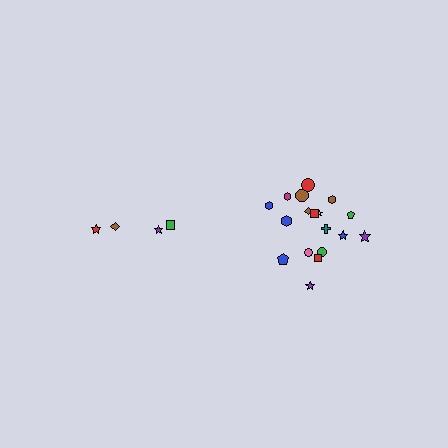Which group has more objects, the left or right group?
The right group.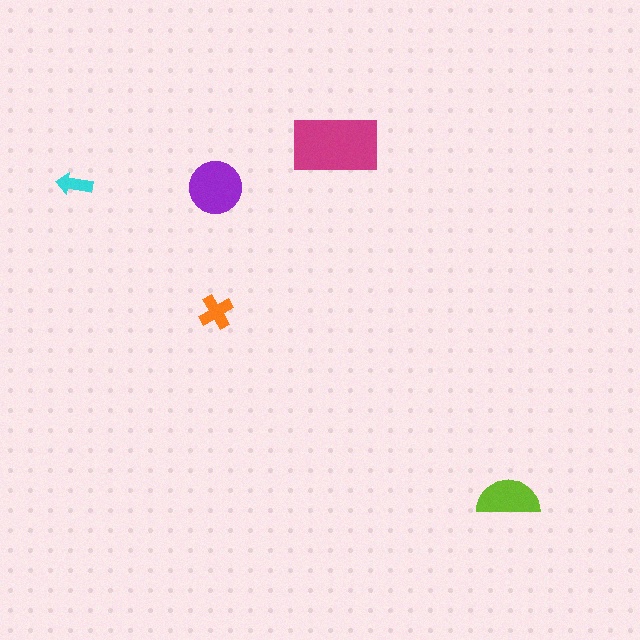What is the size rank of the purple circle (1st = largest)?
2nd.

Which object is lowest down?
The lime semicircle is bottommost.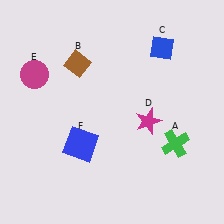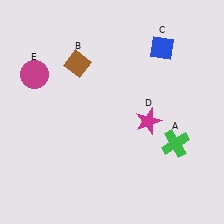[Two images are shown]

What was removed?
The blue square (F) was removed in Image 2.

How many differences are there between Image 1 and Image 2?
There is 1 difference between the two images.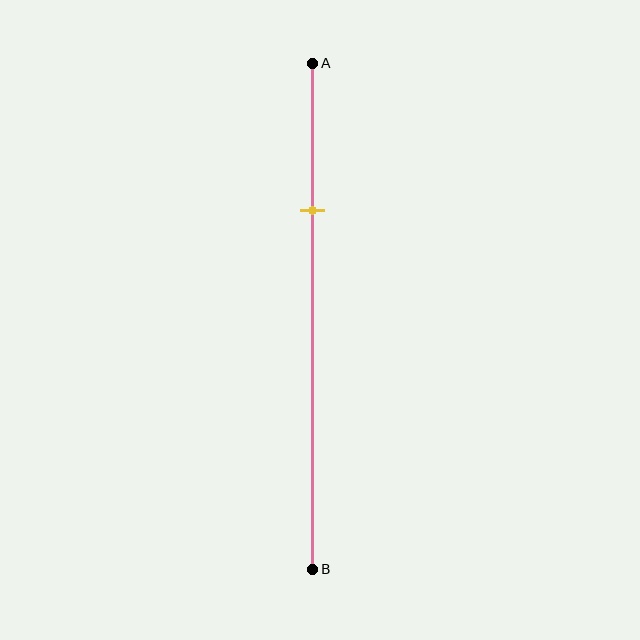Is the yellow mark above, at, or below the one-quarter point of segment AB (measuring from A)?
The yellow mark is below the one-quarter point of segment AB.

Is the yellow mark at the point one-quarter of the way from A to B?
No, the mark is at about 30% from A, not at the 25% one-quarter point.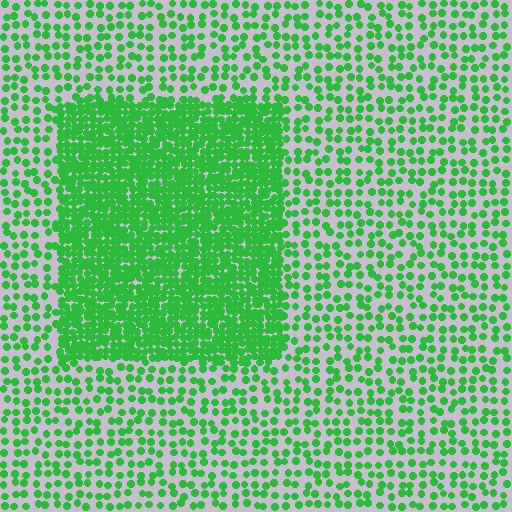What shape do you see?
I see a rectangle.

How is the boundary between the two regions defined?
The boundary is defined by a change in element density (approximately 2.6x ratio). All elements are the same color, size, and shape.